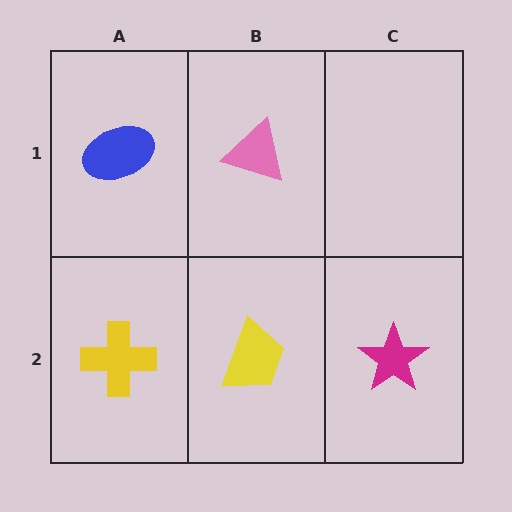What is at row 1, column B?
A pink triangle.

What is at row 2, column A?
A yellow cross.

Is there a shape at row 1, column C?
No, that cell is empty.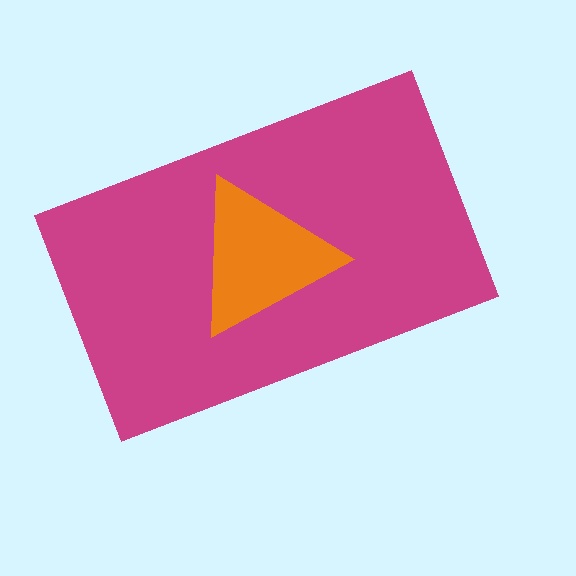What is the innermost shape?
The orange triangle.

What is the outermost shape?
The magenta rectangle.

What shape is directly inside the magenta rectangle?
The orange triangle.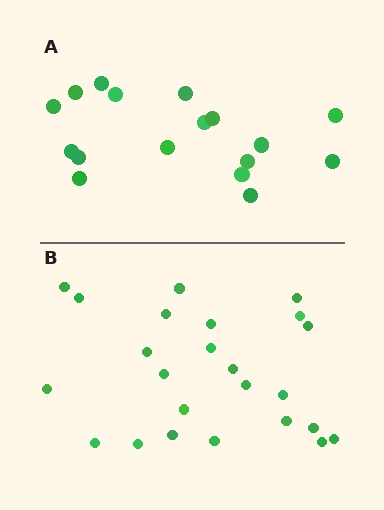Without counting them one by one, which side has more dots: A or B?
Region B (the bottom region) has more dots.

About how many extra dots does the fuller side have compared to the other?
Region B has roughly 8 or so more dots than region A.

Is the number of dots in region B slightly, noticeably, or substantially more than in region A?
Region B has noticeably more, but not dramatically so. The ratio is roughly 1.4 to 1.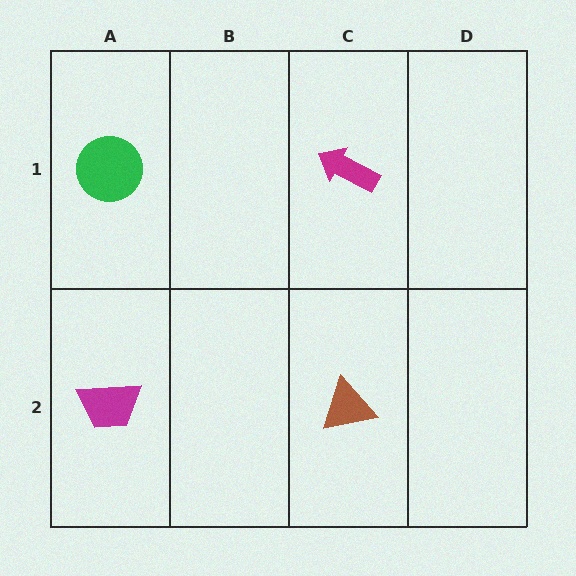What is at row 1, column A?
A green circle.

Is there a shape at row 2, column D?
No, that cell is empty.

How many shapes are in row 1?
2 shapes.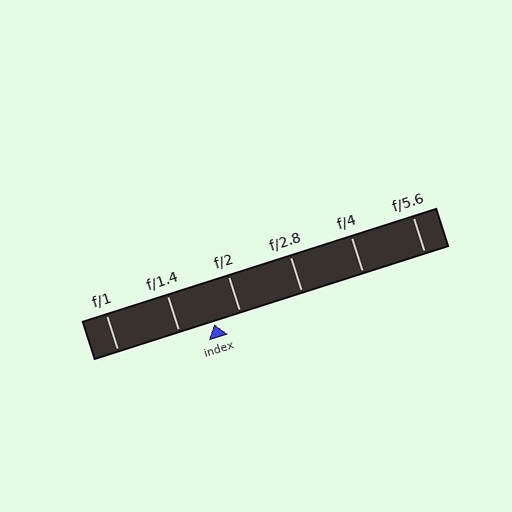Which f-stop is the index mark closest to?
The index mark is closest to f/2.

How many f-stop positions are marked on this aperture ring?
There are 6 f-stop positions marked.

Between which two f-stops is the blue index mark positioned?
The index mark is between f/1.4 and f/2.